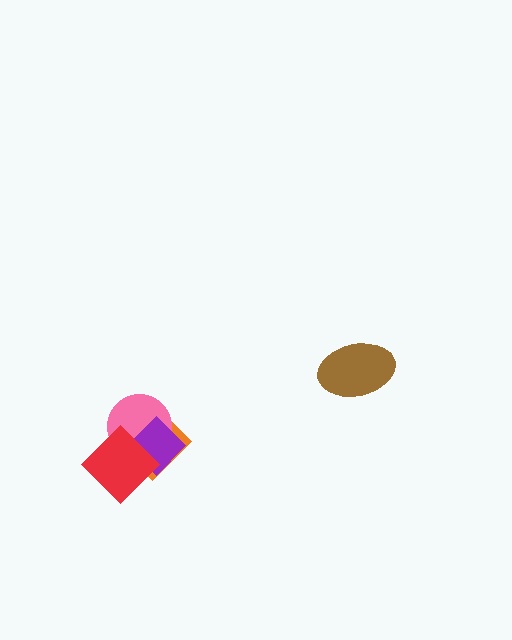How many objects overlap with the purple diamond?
3 objects overlap with the purple diamond.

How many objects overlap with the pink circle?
3 objects overlap with the pink circle.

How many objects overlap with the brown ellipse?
0 objects overlap with the brown ellipse.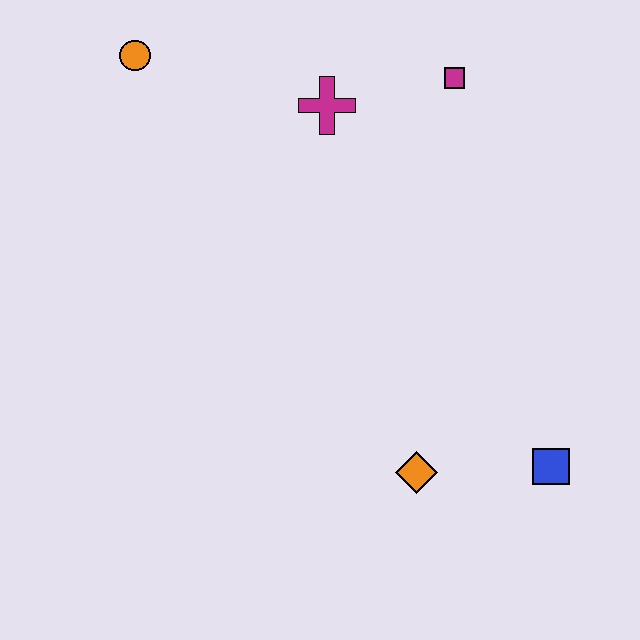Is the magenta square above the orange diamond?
Yes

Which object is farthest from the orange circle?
The blue square is farthest from the orange circle.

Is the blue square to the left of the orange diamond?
No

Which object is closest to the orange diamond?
The blue square is closest to the orange diamond.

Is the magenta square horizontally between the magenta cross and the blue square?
Yes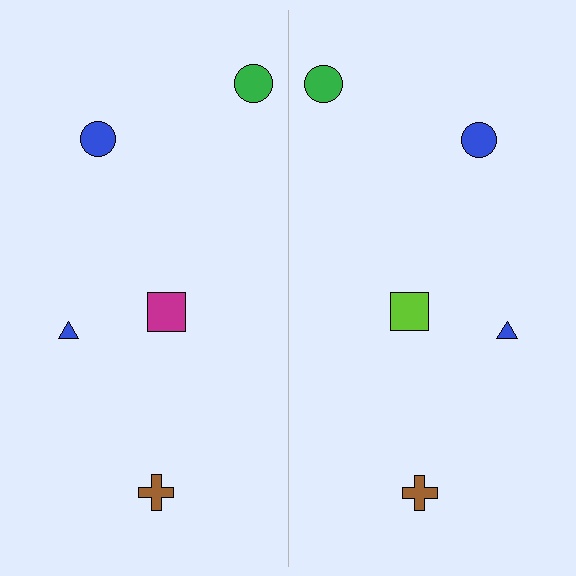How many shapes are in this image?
There are 10 shapes in this image.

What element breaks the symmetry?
The lime square on the right side breaks the symmetry — its mirror counterpart is magenta.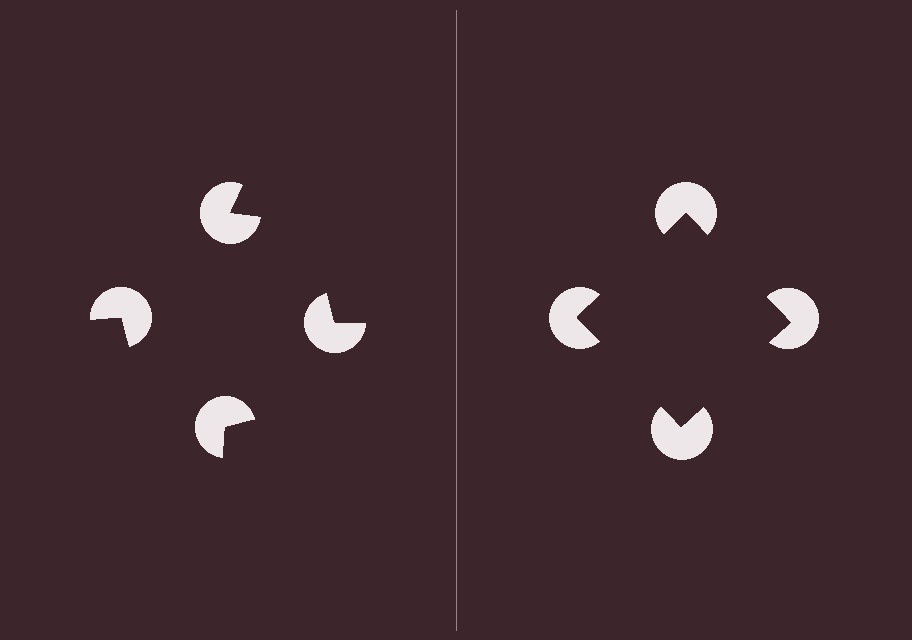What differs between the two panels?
The pac-man discs are positioned identically on both sides; only the wedge orientations differ. On the right they align to a square; on the left they are misaligned.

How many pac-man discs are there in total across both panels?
8 — 4 on each side.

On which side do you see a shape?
An illusory square appears on the right side. On the left side the wedge cuts are rotated, so no coherent shape forms.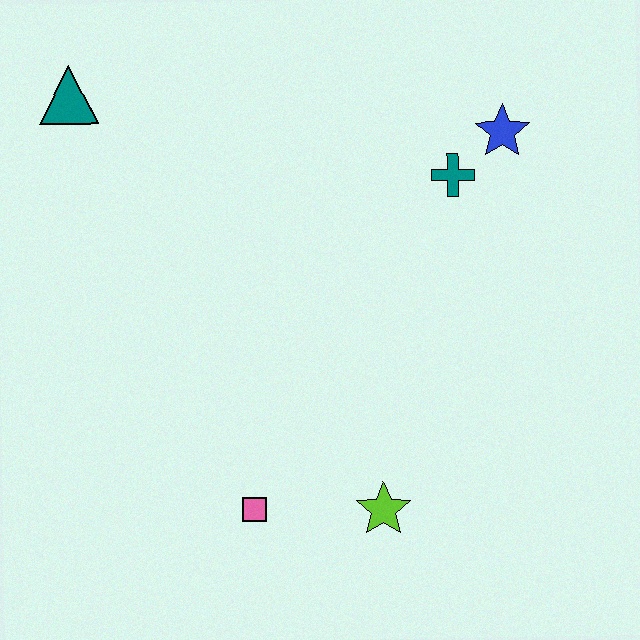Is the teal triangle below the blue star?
No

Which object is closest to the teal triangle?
The teal cross is closest to the teal triangle.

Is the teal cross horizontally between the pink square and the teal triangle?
No